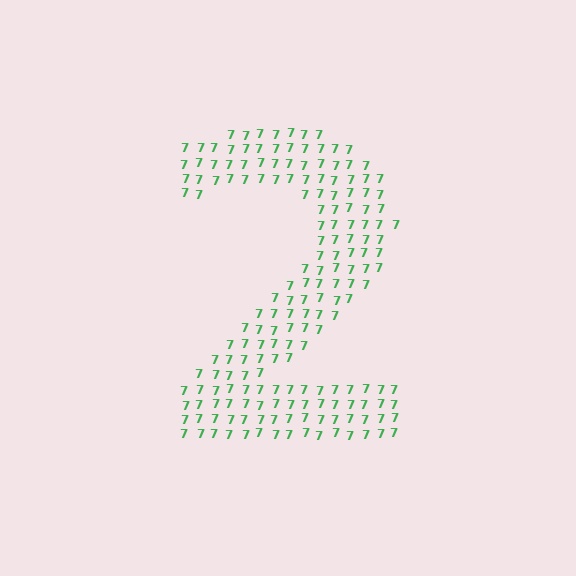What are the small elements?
The small elements are digit 7's.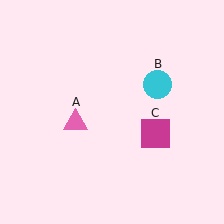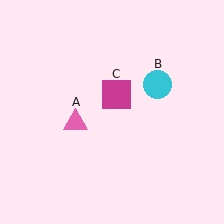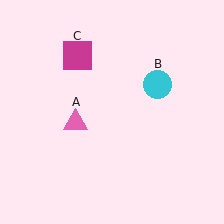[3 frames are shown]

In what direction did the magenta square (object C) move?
The magenta square (object C) moved up and to the left.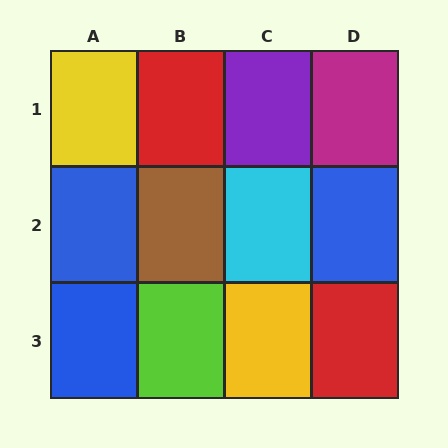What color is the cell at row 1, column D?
Magenta.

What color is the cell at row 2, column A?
Blue.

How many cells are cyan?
1 cell is cyan.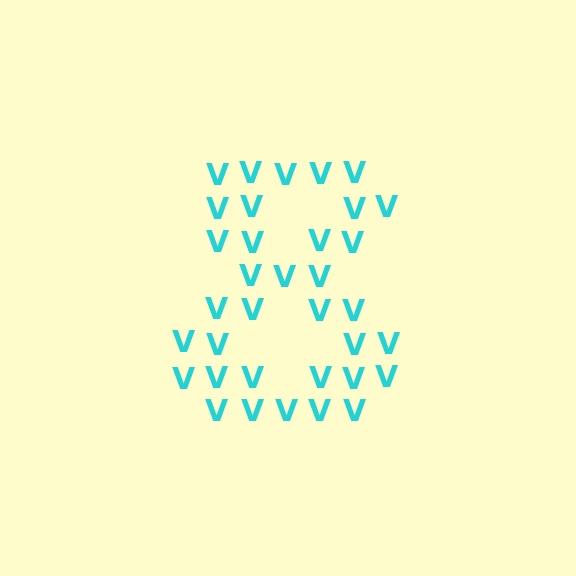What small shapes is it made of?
It is made of small letter V's.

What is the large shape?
The large shape is the digit 8.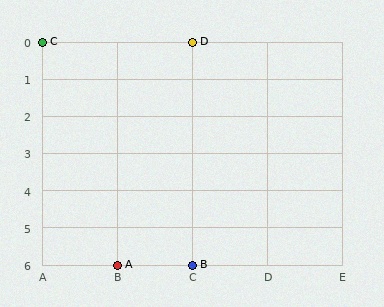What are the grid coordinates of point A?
Point A is at grid coordinates (B, 6).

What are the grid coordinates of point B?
Point B is at grid coordinates (C, 6).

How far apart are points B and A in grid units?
Points B and A are 1 column apart.